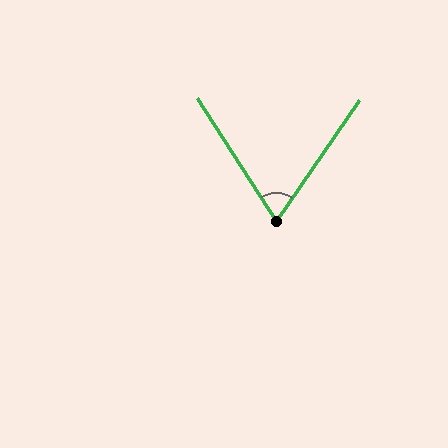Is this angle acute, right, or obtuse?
It is acute.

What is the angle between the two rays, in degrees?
Approximately 67 degrees.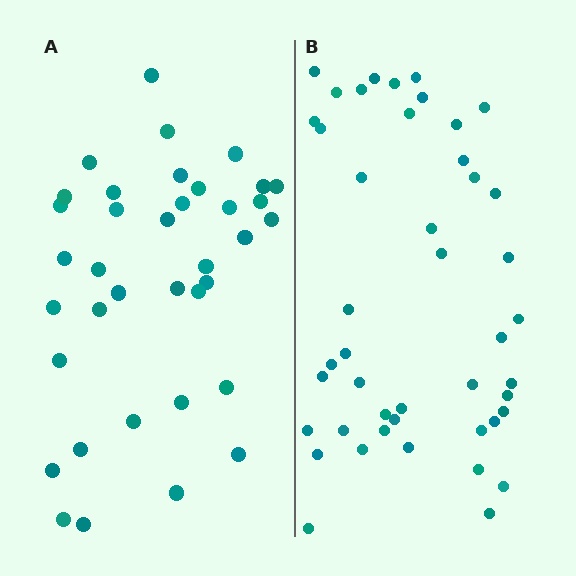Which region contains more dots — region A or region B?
Region B (the right region) has more dots.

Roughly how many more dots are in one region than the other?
Region B has roughly 8 or so more dots than region A.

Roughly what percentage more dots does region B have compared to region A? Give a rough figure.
About 20% more.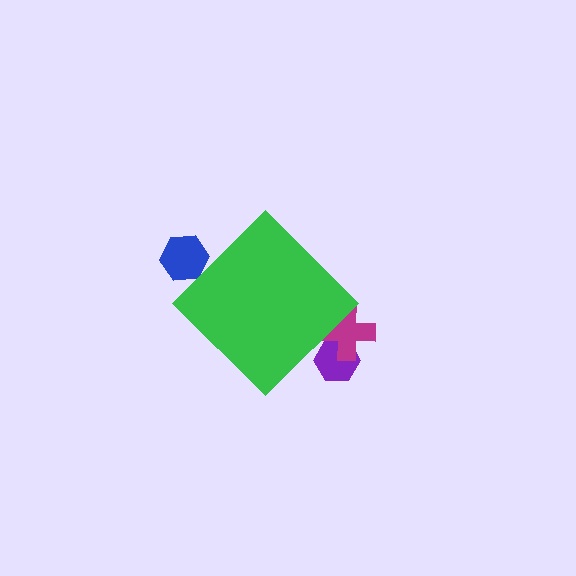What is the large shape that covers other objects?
A green diamond.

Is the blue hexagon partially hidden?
Yes, the blue hexagon is partially hidden behind the green diamond.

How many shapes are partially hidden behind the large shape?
3 shapes are partially hidden.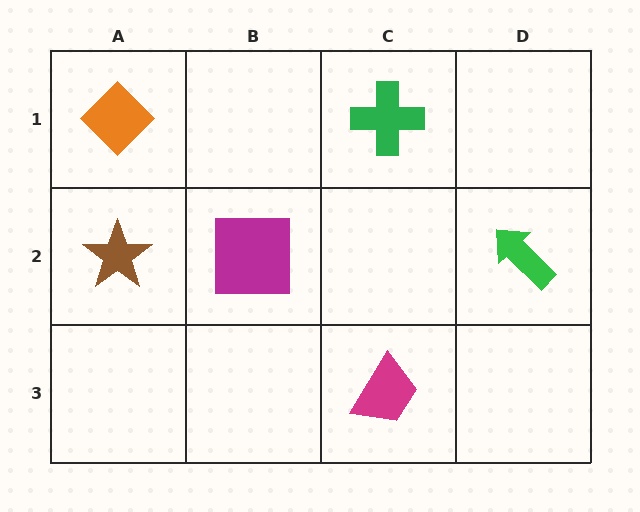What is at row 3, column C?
A magenta trapezoid.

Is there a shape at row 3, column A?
No, that cell is empty.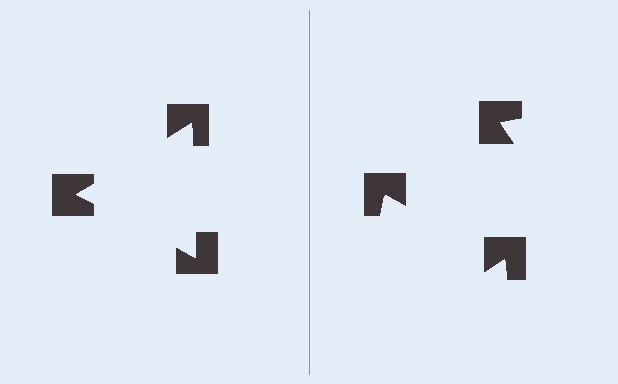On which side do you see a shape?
An illusory triangle appears on the left side. On the right side the wedge cuts are rotated, so no coherent shape forms.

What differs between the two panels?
The notched squares are positioned identically on both sides; only the wedge orientations differ. On the left they align to a triangle; on the right they are misaligned.